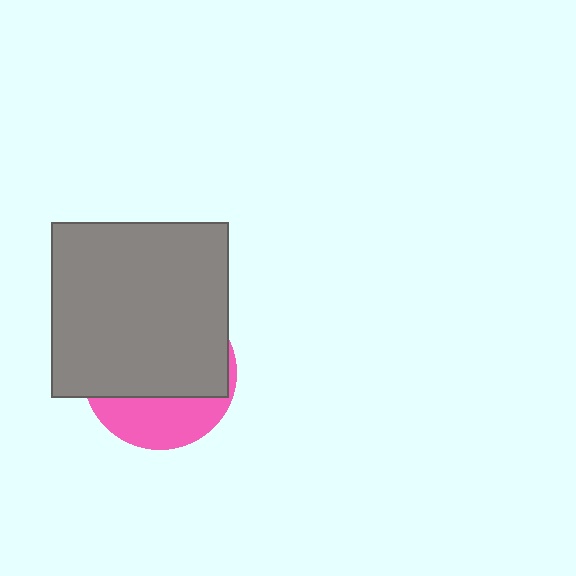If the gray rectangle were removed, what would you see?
You would see the complete pink circle.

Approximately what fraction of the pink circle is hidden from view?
Roughly 68% of the pink circle is hidden behind the gray rectangle.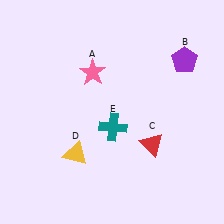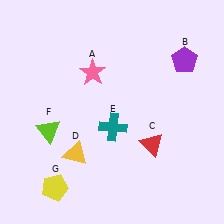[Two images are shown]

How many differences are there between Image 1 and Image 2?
There are 2 differences between the two images.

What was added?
A lime triangle (F), a yellow pentagon (G) were added in Image 2.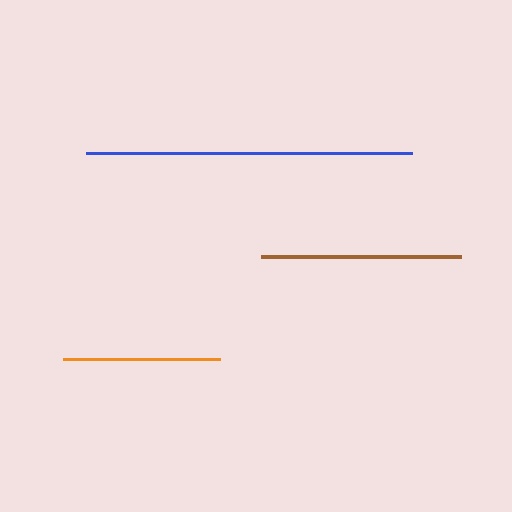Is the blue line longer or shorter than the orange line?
The blue line is longer than the orange line.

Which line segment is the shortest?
The orange line is the shortest at approximately 157 pixels.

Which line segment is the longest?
The blue line is the longest at approximately 326 pixels.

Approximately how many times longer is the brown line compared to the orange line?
The brown line is approximately 1.3 times the length of the orange line.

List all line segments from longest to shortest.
From longest to shortest: blue, brown, orange.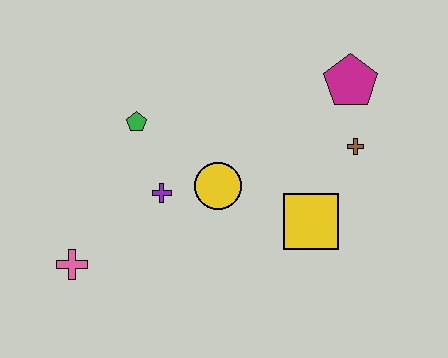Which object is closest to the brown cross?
The magenta pentagon is closest to the brown cross.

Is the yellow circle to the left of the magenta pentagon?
Yes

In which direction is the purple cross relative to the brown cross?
The purple cross is to the left of the brown cross.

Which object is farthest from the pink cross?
The magenta pentagon is farthest from the pink cross.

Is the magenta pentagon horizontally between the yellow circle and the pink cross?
No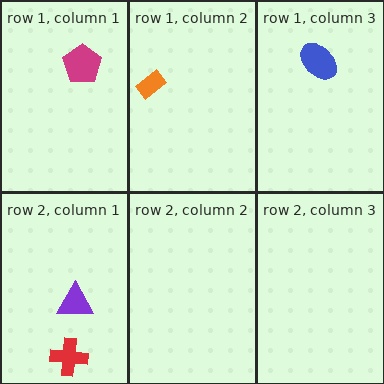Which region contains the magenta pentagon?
The row 1, column 1 region.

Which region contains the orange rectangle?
The row 1, column 2 region.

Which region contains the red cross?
The row 2, column 1 region.